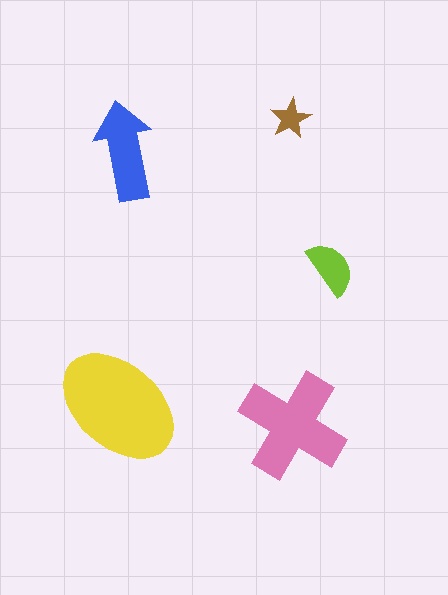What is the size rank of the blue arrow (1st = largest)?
3rd.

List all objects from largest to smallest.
The yellow ellipse, the pink cross, the blue arrow, the lime semicircle, the brown star.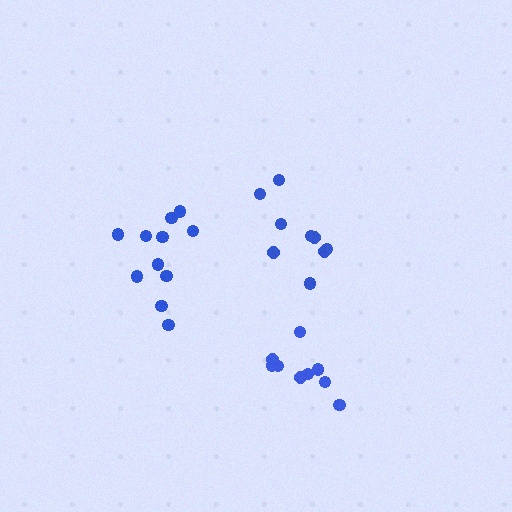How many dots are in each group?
Group 1: 11 dots, Group 2: 9 dots, Group 3: 9 dots (29 total).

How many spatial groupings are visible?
There are 3 spatial groupings.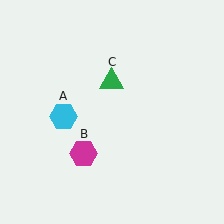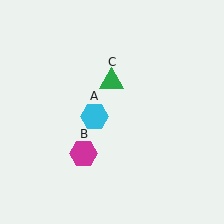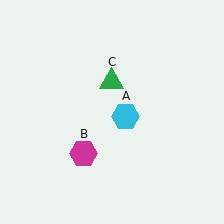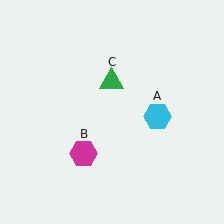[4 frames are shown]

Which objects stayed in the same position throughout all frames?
Magenta hexagon (object B) and green triangle (object C) remained stationary.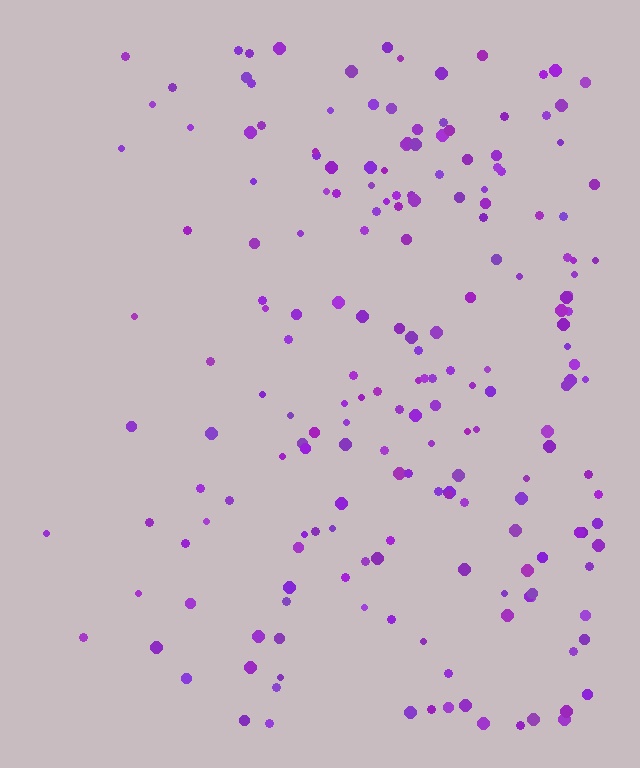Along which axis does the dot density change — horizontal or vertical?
Horizontal.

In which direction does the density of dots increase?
From left to right, with the right side densest.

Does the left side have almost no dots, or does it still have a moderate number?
Still a moderate number, just noticeably fewer than the right.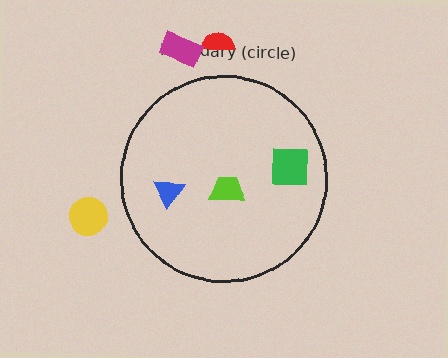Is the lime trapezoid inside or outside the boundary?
Inside.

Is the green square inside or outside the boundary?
Inside.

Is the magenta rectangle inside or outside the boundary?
Outside.